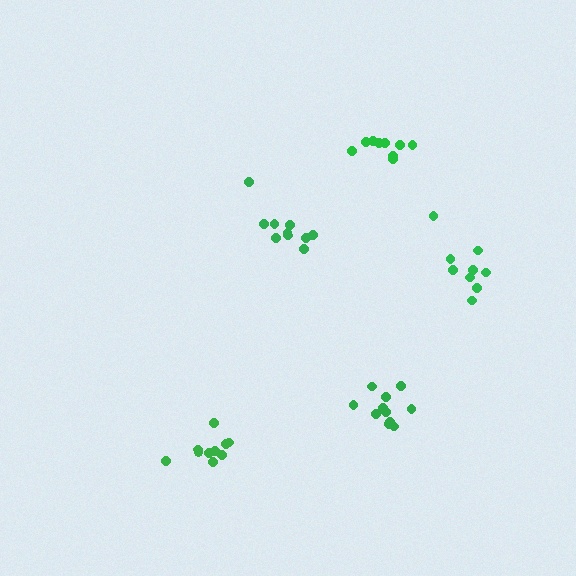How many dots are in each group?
Group 1: 10 dots, Group 2: 11 dots, Group 3: 10 dots, Group 4: 9 dots, Group 5: 9 dots (49 total).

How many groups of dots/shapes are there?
There are 5 groups.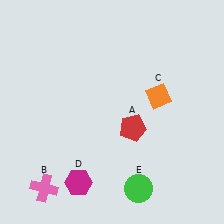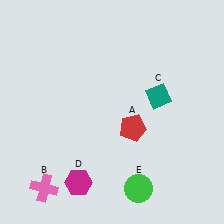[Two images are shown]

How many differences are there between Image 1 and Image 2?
There is 1 difference between the two images.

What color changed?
The diamond (C) changed from orange in Image 1 to teal in Image 2.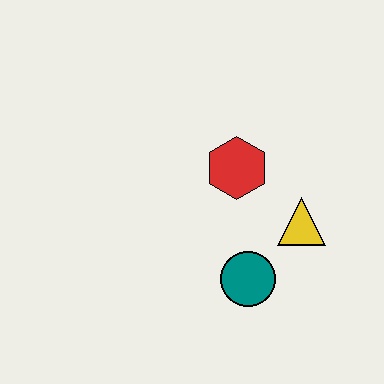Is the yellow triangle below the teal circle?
No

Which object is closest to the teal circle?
The yellow triangle is closest to the teal circle.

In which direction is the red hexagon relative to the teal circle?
The red hexagon is above the teal circle.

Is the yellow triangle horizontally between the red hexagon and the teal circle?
No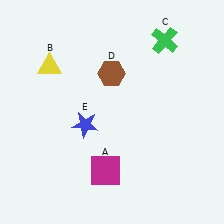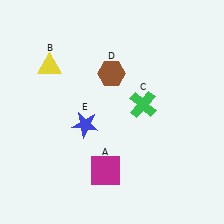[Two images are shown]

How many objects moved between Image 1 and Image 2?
1 object moved between the two images.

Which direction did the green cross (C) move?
The green cross (C) moved down.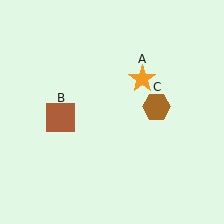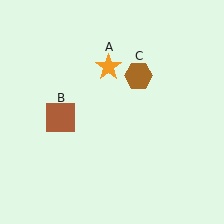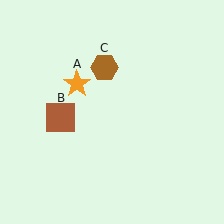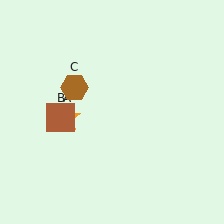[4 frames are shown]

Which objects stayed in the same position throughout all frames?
Brown square (object B) remained stationary.